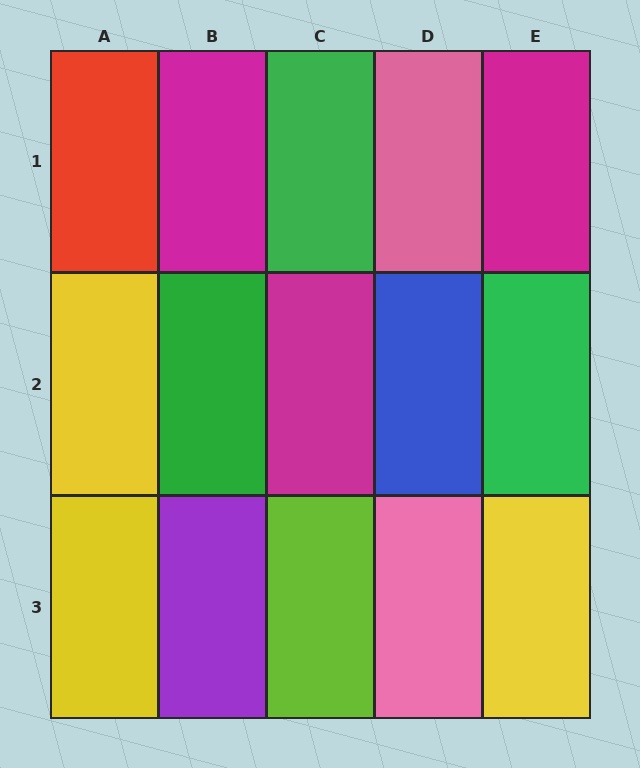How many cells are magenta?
3 cells are magenta.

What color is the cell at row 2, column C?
Magenta.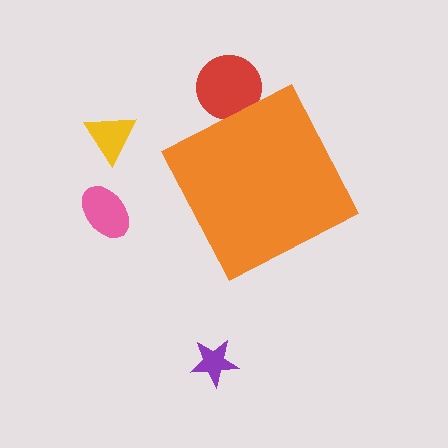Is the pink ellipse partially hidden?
No, the pink ellipse is fully visible.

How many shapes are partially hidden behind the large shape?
1 shape is partially hidden.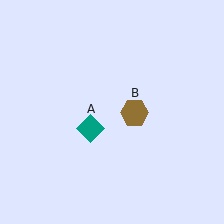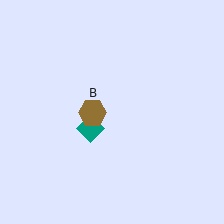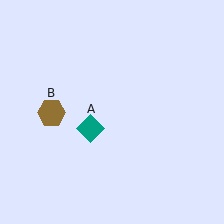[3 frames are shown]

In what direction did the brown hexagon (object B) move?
The brown hexagon (object B) moved left.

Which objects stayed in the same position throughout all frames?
Teal diamond (object A) remained stationary.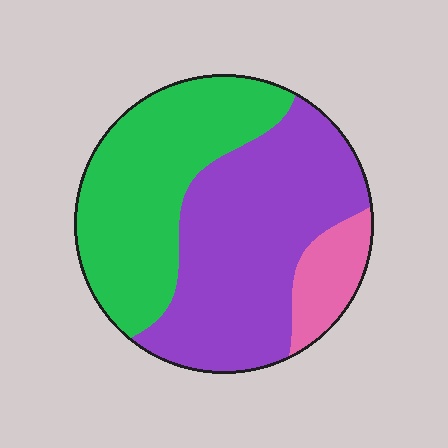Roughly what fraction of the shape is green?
Green takes up between a quarter and a half of the shape.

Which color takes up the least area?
Pink, at roughly 10%.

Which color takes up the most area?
Purple, at roughly 50%.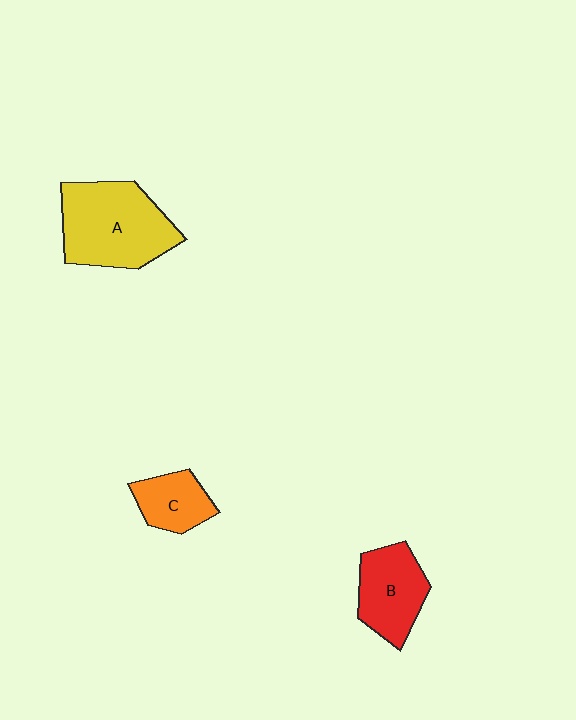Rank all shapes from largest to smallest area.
From largest to smallest: A (yellow), B (red), C (orange).